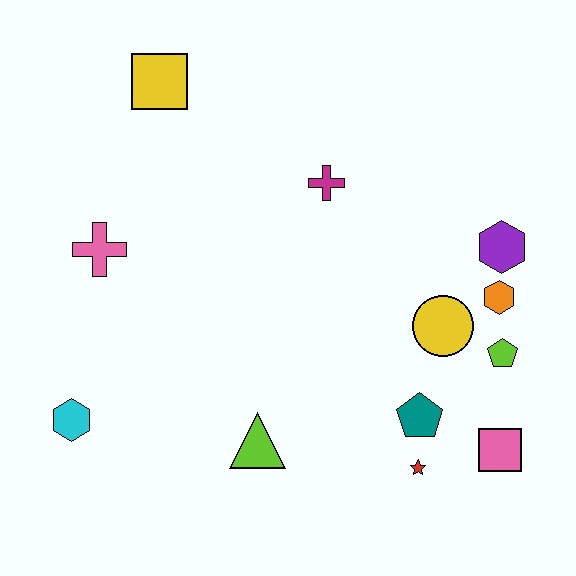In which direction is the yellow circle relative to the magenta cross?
The yellow circle is below the magenta cross.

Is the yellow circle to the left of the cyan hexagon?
No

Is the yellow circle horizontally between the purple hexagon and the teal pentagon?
Yes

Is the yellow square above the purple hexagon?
Yes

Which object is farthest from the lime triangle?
The yellow square is farthest from the lime triangle.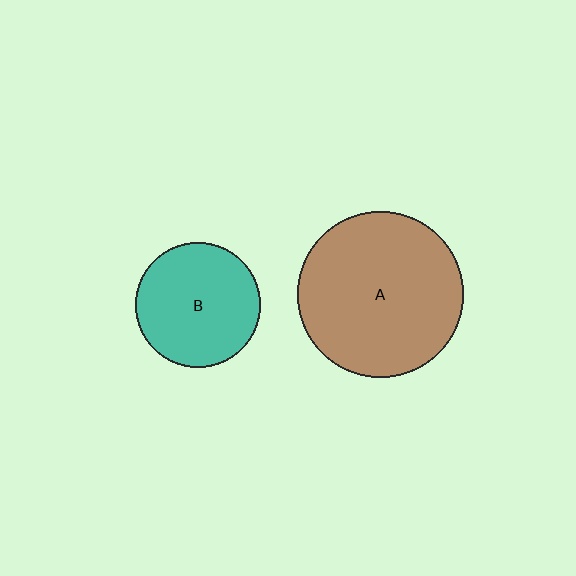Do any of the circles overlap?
No, none of the circles overlap.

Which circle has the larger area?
Circle A (brown).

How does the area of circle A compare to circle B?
Approximately 1.8 times.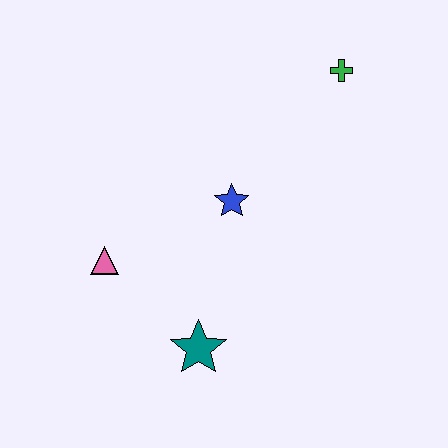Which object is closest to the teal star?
The pink triangle is closest to the teal star.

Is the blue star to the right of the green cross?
No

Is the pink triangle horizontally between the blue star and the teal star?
No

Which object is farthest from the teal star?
The green cross is farthest from the teal star.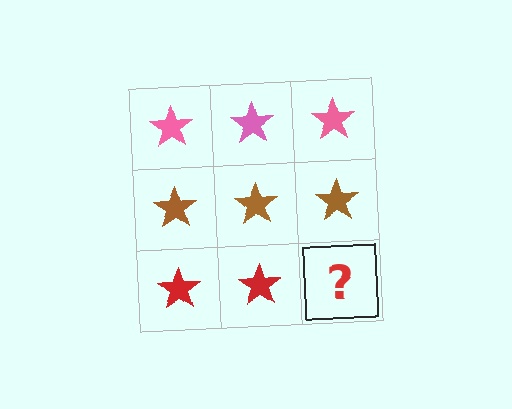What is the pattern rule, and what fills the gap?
The rule is that each row has a consistent color. The gap should be filled with a red star.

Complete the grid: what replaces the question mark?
The question mark should be replaced with a red star.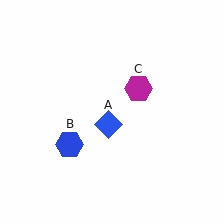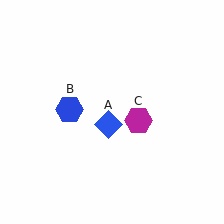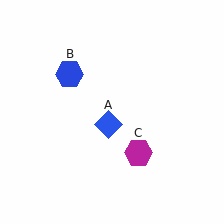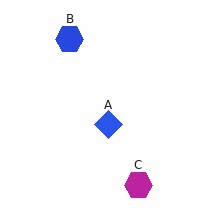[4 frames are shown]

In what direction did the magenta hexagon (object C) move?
The magenta hexagon (object C) moved down.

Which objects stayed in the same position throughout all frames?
Blue diamond (object A) remained stationary.